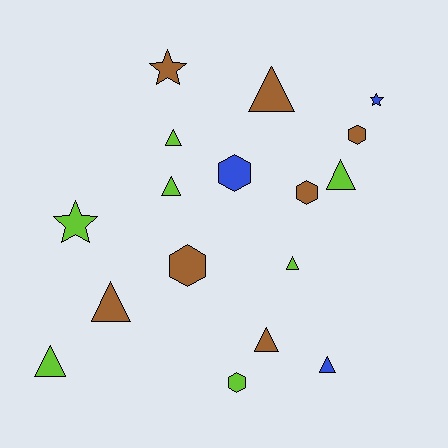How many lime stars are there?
There is 1 lime star.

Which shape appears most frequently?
Triangle, with 9 objects.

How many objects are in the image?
There are 17 objects.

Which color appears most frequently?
Lime, with 7 objects.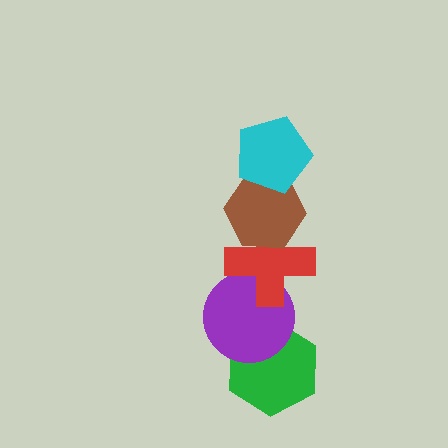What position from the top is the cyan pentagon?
The cyan pentagon is 1st from the top.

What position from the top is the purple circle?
The purple circle is 4th from the top.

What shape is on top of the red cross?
The brown hexagon is on top of the red cross.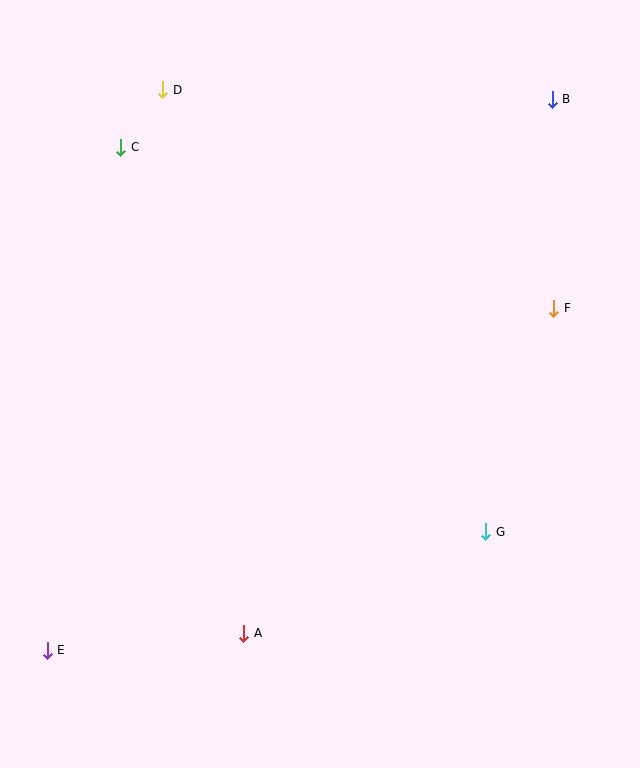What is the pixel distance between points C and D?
The distance between C and D is 71 pixels.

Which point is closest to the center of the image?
Point G at (486, 532) is closest to the center.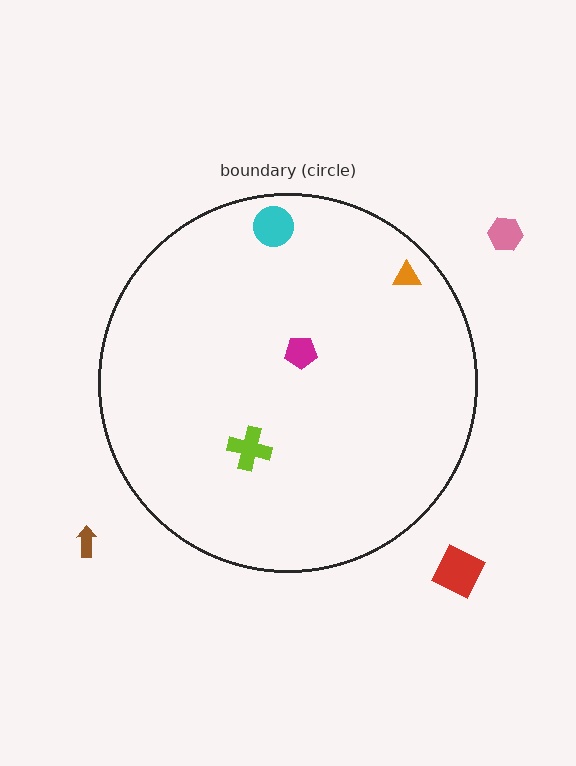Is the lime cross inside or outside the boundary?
Inside.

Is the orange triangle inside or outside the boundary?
Inside.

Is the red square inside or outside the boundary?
Outside.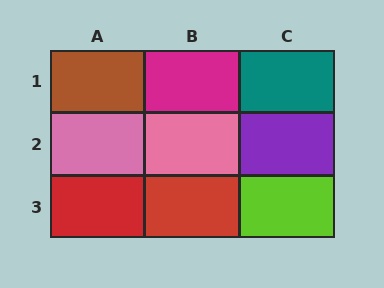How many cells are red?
2 cells are red.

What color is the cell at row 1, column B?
Magenta.